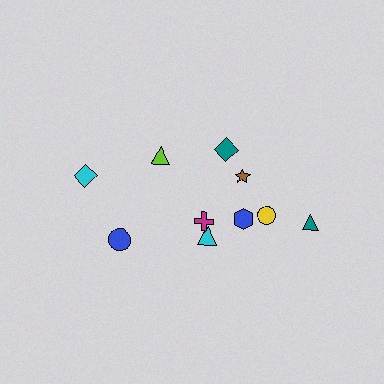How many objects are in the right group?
There are 6 objects.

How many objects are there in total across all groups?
There are 10 objects.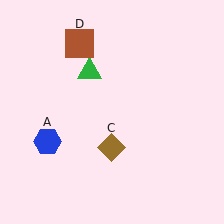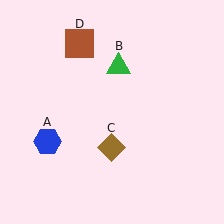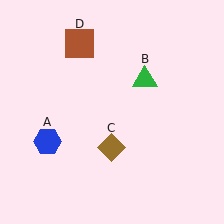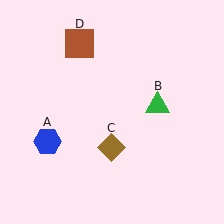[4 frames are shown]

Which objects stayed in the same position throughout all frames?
Blue hexagon (object A) and brown diamond (object C) and brown square (object D) remained stationary.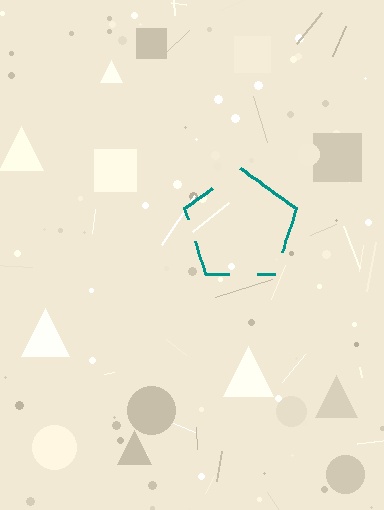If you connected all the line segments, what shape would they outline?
They would outline a pentagon.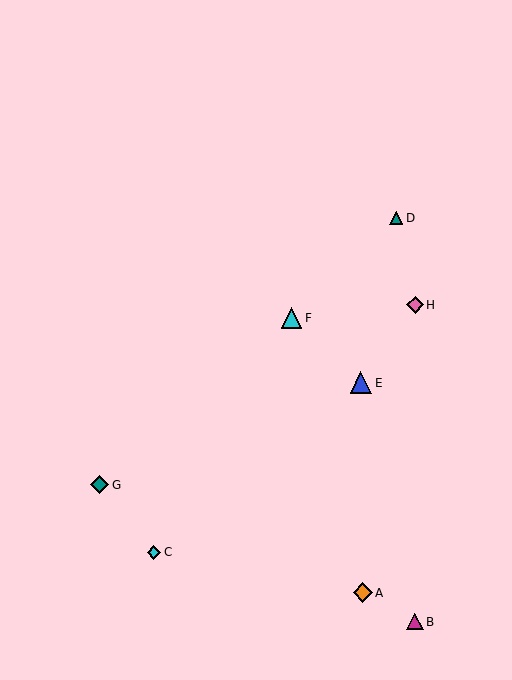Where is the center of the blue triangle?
The center of the blue triangle is at (361, 383).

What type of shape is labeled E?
Shape E is a blue triangle.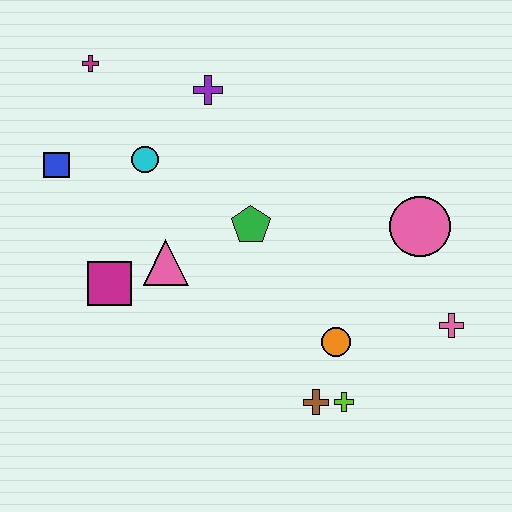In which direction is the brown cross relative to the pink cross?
The brown cross is to the left of the pink cross.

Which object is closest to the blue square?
The cyan circle is closest to the blue square.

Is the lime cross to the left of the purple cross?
No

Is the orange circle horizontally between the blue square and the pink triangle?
No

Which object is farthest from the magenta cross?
The pink cross is farthest from the magenta cross.